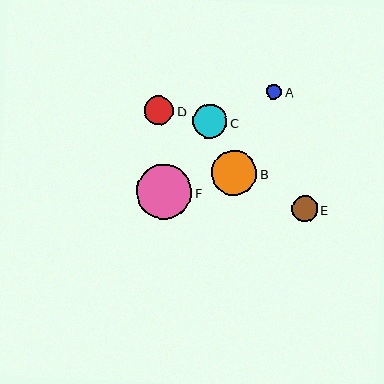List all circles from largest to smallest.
From largest to smallest: F, B, C, D, E, A.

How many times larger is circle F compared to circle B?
Circle F is approximately 1.2 times the size of circle B.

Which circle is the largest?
Circle F is the largest with a size of approximately 55 pixels.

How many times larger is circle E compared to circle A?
Circle E is approximately 1.7 times the size of circle A.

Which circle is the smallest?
Circle A is the smallest with a size of approximately 15 pixels.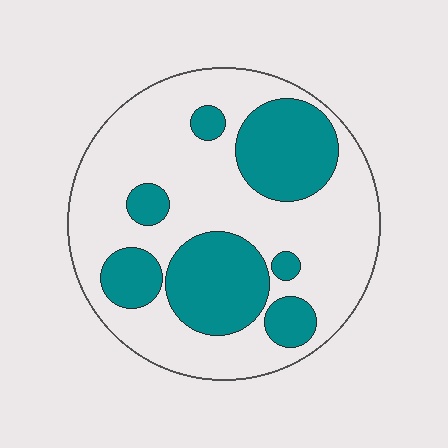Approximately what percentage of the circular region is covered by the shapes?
Approximately 35%.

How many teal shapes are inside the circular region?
7.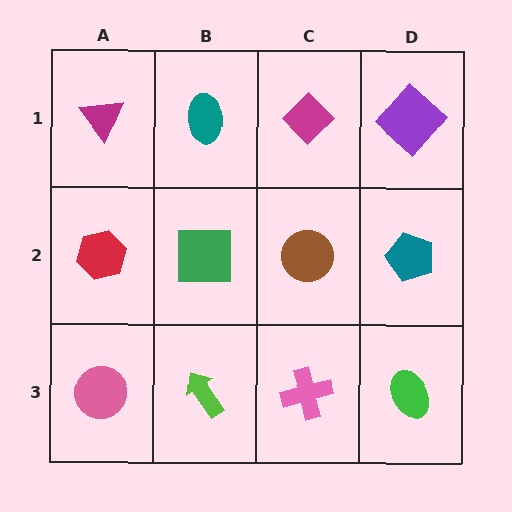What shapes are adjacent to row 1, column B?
A green square (row 2, column B), a magenta triangle (row 1, column A), a magenta diamond (row 1, column C).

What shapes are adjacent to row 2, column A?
A magenta triangle (row 1, column A), a pink circle (row 3, column A), a green square (row 2, column B).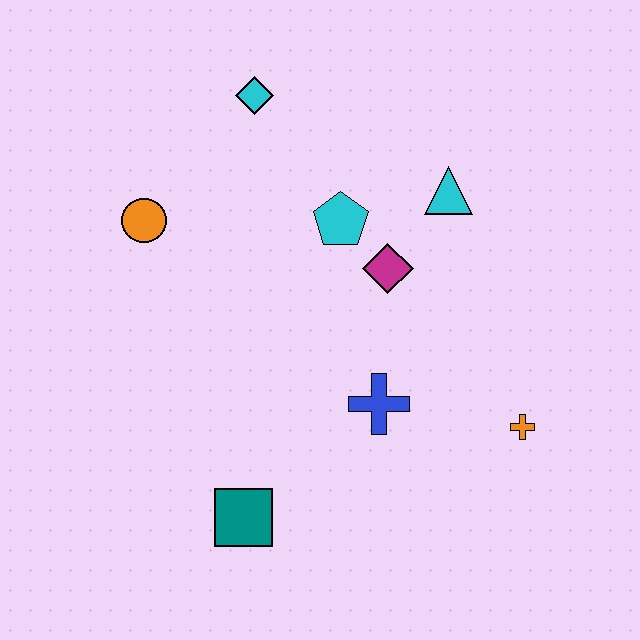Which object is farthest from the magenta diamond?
The teal square is farthest from the magenta diamond.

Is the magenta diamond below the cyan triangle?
Yes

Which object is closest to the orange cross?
The blue cross is closest to the orange cross.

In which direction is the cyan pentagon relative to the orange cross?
The cyan pentagon is above the orange cross.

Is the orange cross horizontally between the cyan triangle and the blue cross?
No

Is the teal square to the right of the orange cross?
No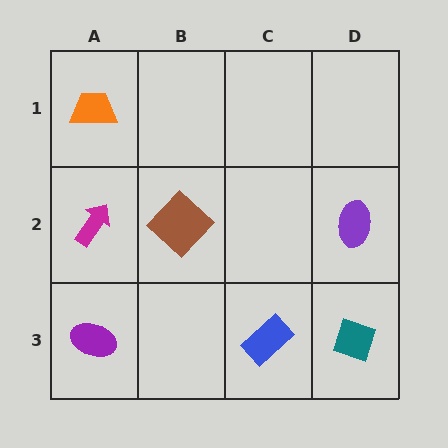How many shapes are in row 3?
3 shapes.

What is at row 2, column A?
A magenta arrow.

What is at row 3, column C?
A blue rectangle.